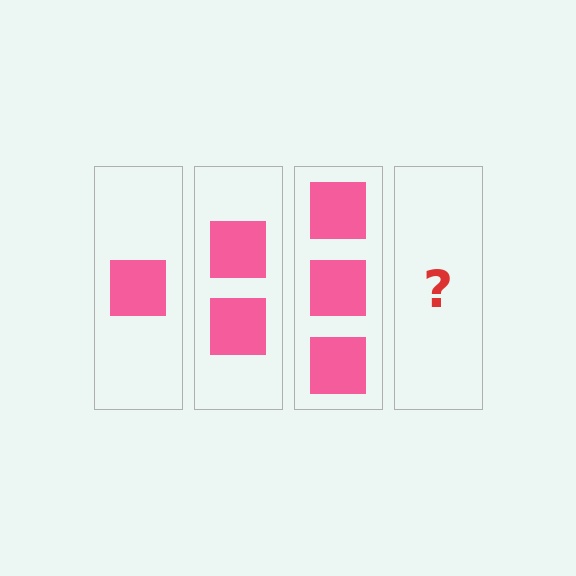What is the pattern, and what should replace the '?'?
The pattern is that each step adds one more square. The '?' should be 4 squares.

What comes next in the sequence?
The next element should be 4 squares.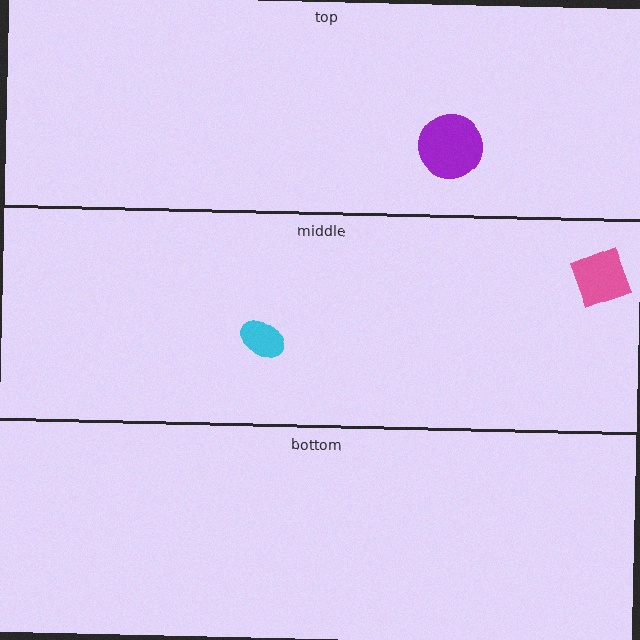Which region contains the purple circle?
The top region.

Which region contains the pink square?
The middle region.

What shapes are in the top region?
The purple circle.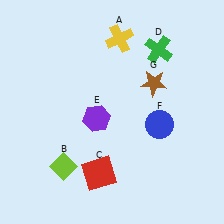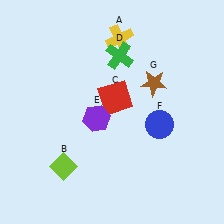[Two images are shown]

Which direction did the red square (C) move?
The red square (C) moved up.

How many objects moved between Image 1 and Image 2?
2 objects moved between the two images.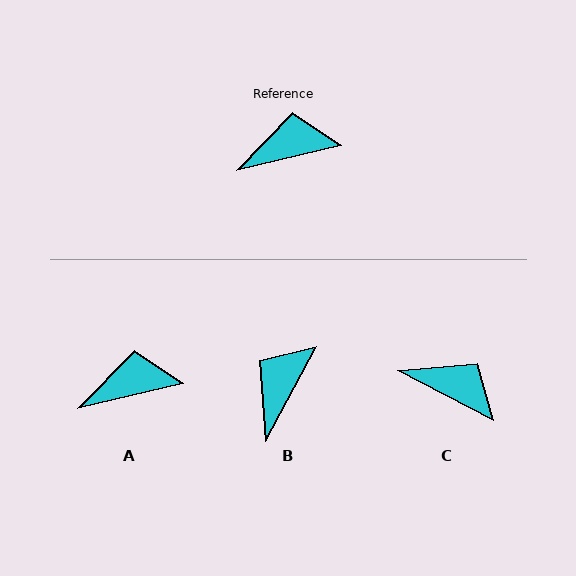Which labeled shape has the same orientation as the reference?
A.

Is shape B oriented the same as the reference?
No, it is off by about 48 degrees.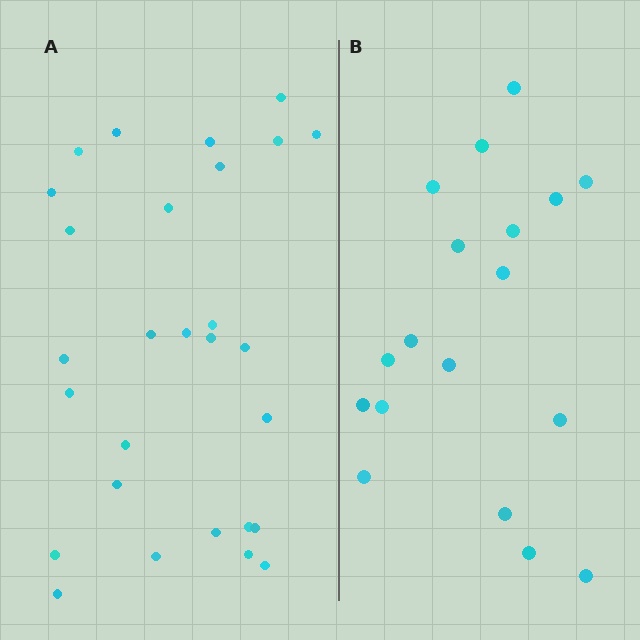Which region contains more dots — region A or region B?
Region A (the left region) has more dots.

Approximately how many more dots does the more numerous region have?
Region A has roughly 10 or so more dots than region B.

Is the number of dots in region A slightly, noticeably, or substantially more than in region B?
Region A has substantially more. The ratio is roughly 1.6 to 1.